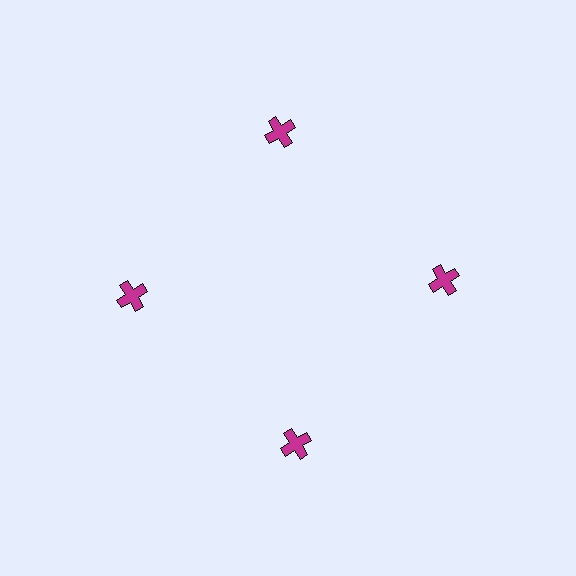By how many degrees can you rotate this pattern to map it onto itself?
The pattern maps onto itself every 90 degrees of rotation.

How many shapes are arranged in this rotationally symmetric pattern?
There are 4 shapes, arranged in 4 groups of 1.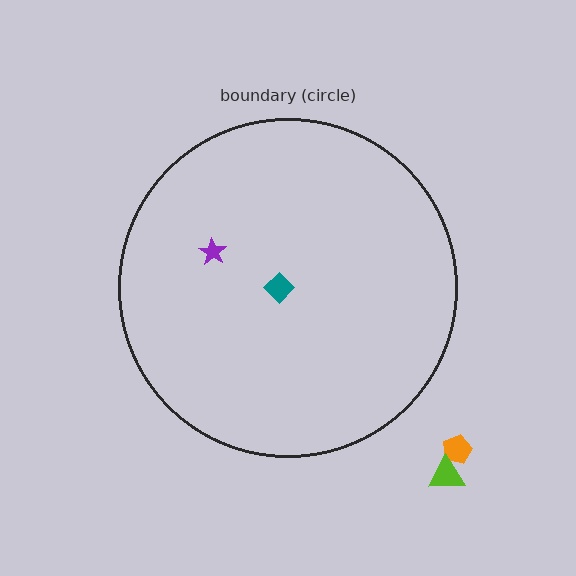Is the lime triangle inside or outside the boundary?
Outside.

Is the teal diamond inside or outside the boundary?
Inside.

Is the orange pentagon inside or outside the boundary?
Outside.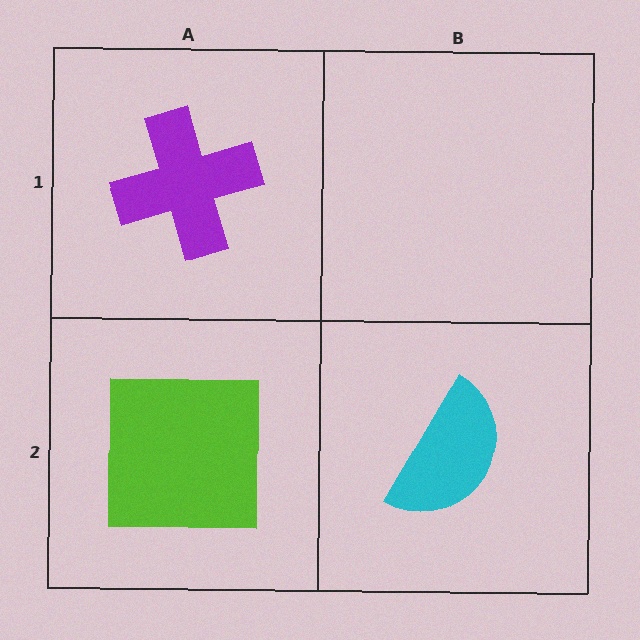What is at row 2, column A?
A lime square.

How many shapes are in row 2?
2 shapes.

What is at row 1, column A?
A purple cross.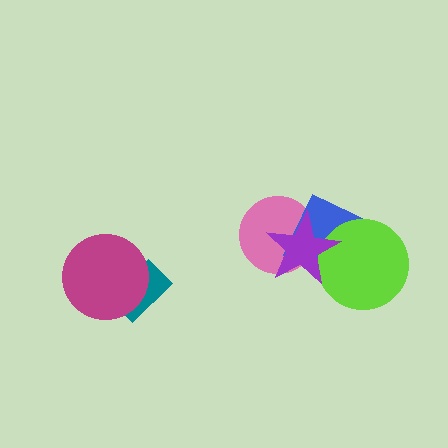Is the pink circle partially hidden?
Yes, it is partially covered by another shape.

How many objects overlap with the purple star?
3 objects overlap with the purple star.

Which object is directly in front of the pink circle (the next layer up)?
The blue diamond is directly in front of the pink circle.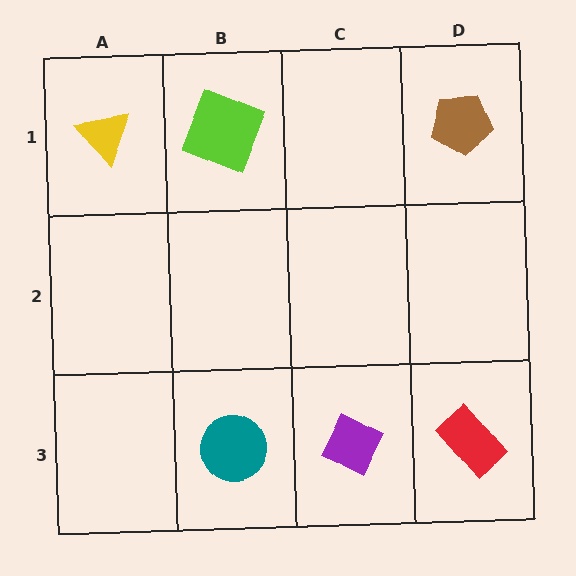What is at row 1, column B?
A lime square.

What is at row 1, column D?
A brown pentagon.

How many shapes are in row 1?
3 shapes.